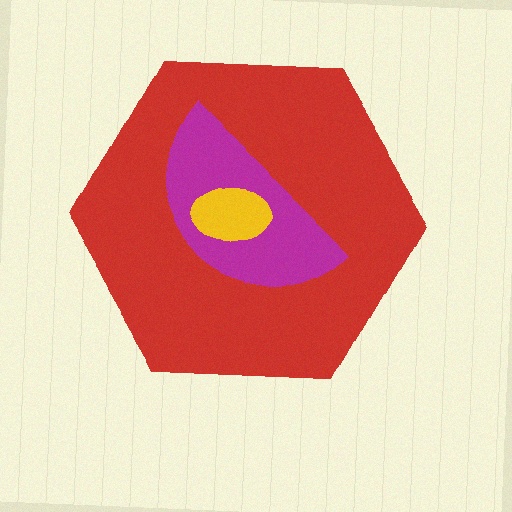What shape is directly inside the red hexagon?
The magenta semicircle.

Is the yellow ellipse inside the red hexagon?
Yes.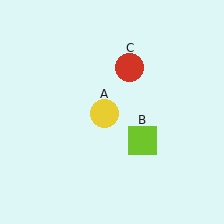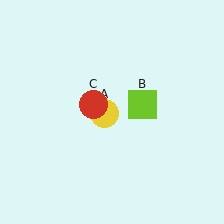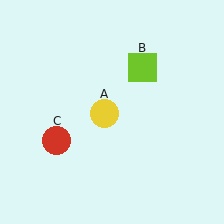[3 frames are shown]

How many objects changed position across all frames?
2 objects changed position: lime square (object B), red circle (object C).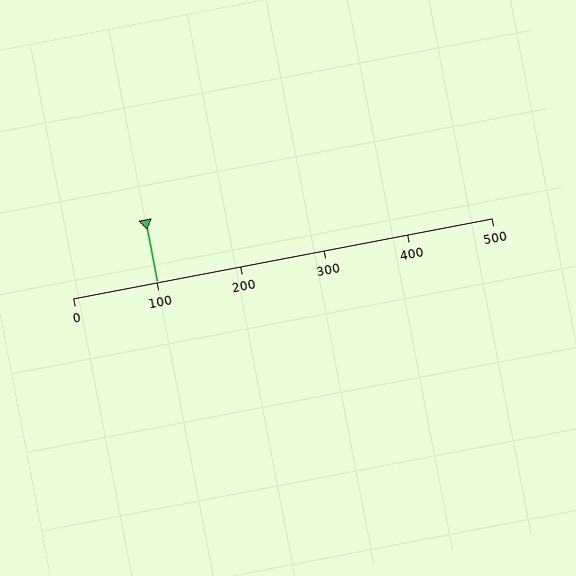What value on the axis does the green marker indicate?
The marker indicates approximately 100.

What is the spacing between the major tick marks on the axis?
The major ticks are spaced 100 apart.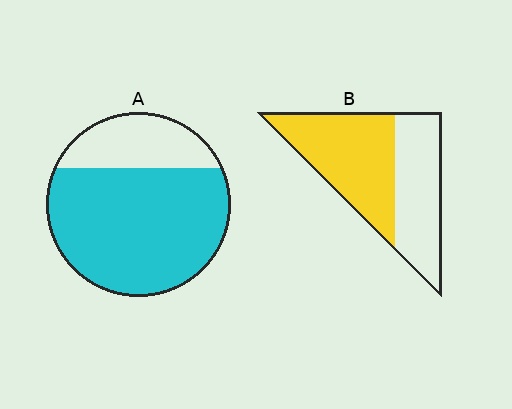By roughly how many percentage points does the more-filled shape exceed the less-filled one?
By roughly 20 percentage points (A over B).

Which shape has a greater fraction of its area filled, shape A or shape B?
Shape A.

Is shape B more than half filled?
Yes.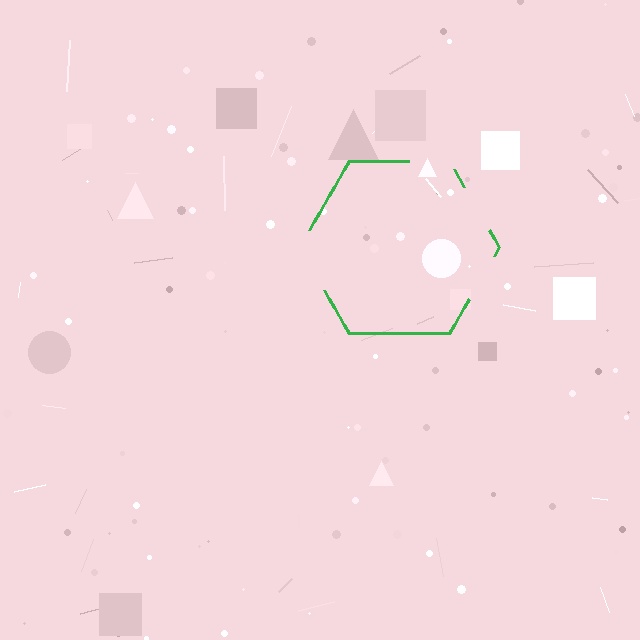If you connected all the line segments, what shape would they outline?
They would outline a hexagon.